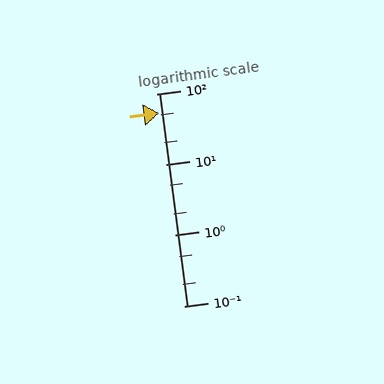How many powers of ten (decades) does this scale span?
The scale spans 3 decades, from 0.1 to 100.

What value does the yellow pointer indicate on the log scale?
The pointer indicates approximately 54.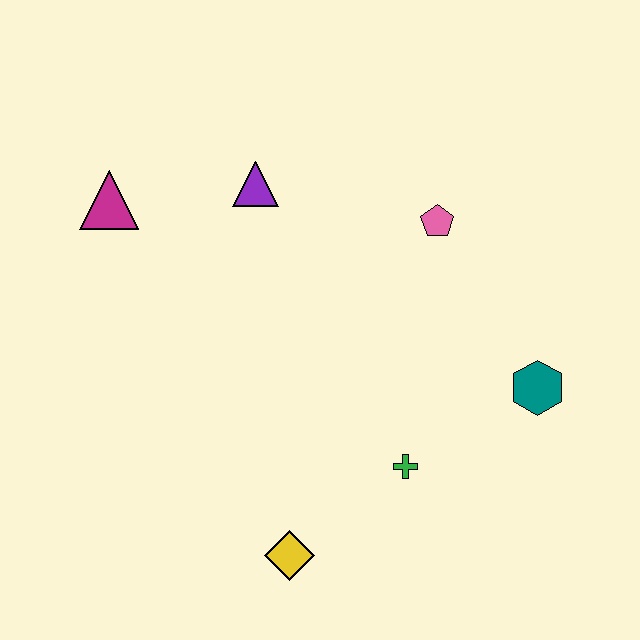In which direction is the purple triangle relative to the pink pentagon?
The purple triangle is to the left of the pink pentagon.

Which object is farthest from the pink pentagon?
The yellow diamond is farthest from the pink pentagon.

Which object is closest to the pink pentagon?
The purple triangle is closest to the pink pentagon.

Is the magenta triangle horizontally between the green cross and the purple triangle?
No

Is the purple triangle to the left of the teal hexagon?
Yes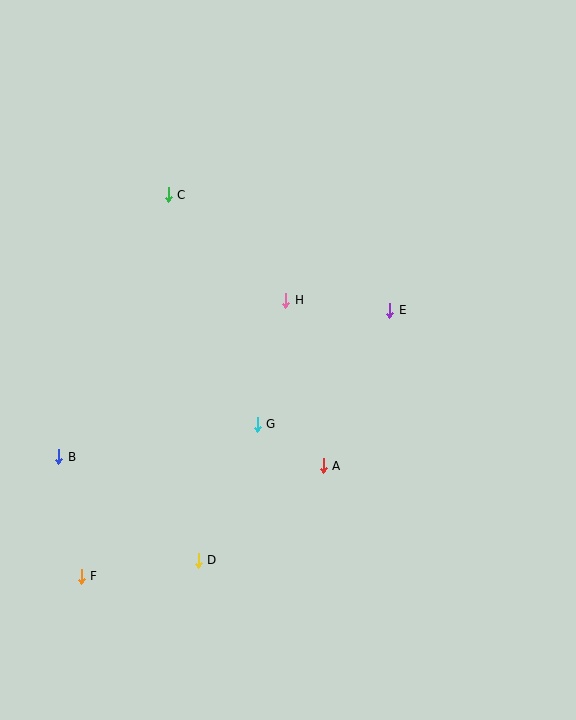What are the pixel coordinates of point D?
Point D is at (198, 560).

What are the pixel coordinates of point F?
Point F is at (81, 576).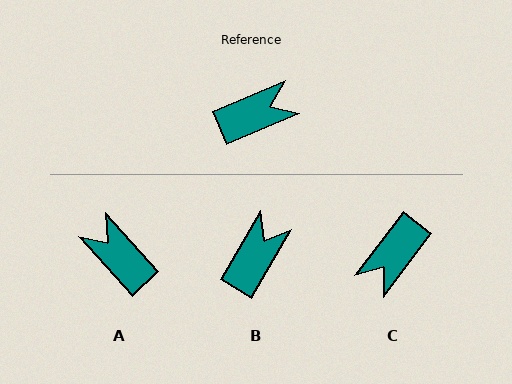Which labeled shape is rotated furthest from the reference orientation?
C, about 150 degrees away.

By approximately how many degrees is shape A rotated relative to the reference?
Approximately 109 degrees counter-clockwise.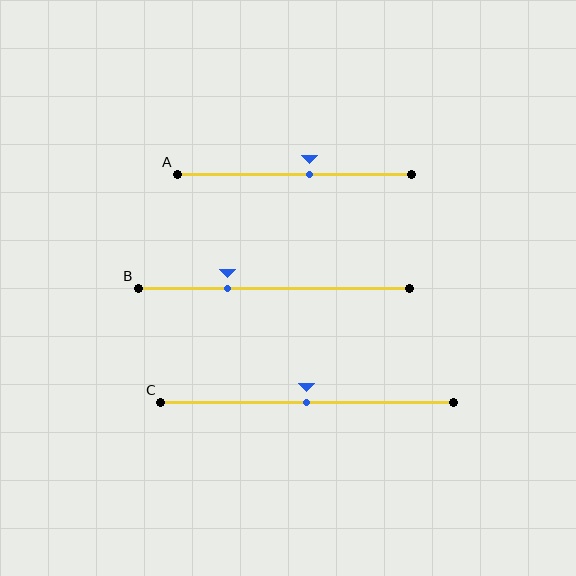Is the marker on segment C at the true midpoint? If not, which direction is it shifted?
Yes, the marker on segment C is at the true midpoint.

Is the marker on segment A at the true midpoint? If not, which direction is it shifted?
No, the marker on segment A is shifted to the right by about 7% of the segment length.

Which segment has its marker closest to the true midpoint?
Segment C has its marker closest to the true midpoint.